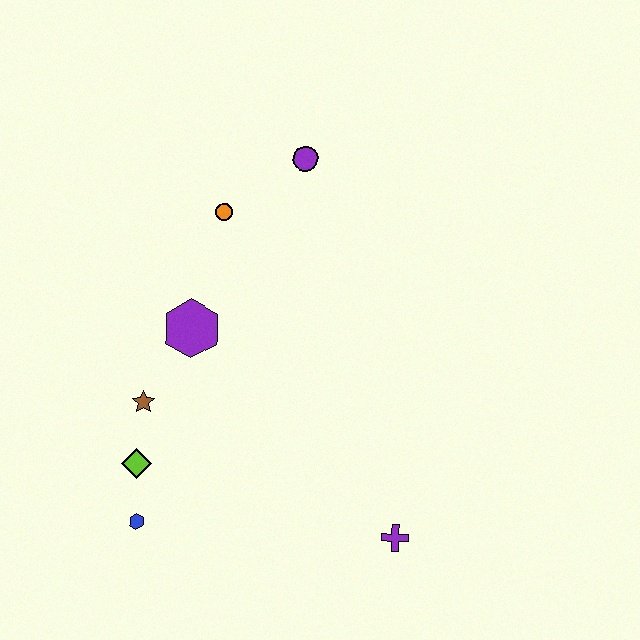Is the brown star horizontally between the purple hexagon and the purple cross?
No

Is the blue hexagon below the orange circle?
Yes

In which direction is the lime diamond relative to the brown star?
The lime diamond is below the brown star.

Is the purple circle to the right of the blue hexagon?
Yes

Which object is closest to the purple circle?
The orange circle is closest to the purple circle.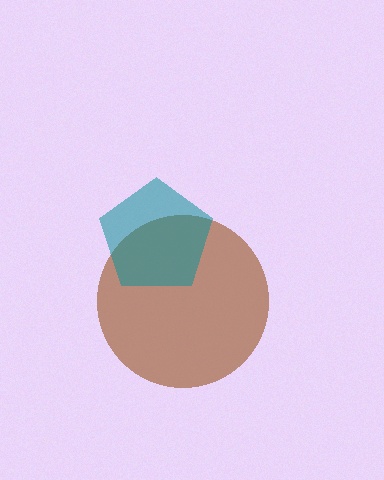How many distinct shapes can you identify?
There are 2 distinct shapes: a brown circle, a teal pentagon.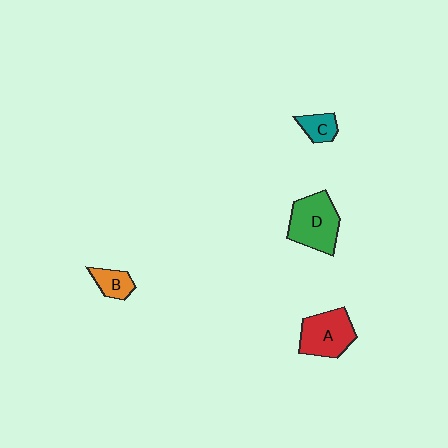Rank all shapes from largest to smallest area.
From largest to smallest: D (green), A (red), B (orange), C (teal).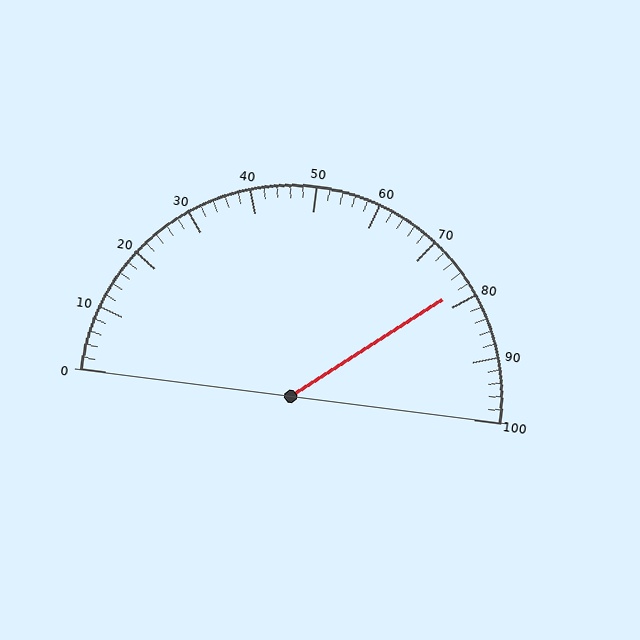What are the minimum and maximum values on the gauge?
The gauge ranges from 0 to 100.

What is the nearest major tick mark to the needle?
The nearest major tick mark is 80.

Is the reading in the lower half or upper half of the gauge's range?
The reading is in the upper half of the range (0 to 100).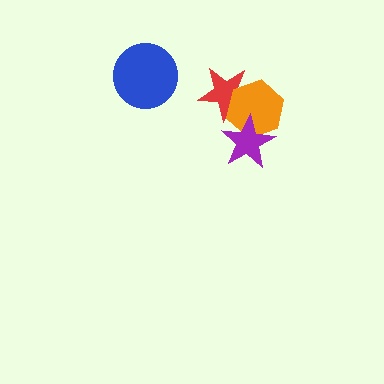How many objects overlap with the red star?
1 object overlaps with the red star.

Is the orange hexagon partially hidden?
Yes, it is partially covered by another shape.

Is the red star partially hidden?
Yes, it is partially covered by another shape.